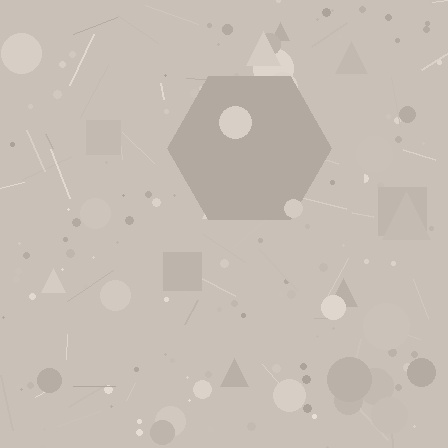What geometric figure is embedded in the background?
A hexagon is embedded in the background.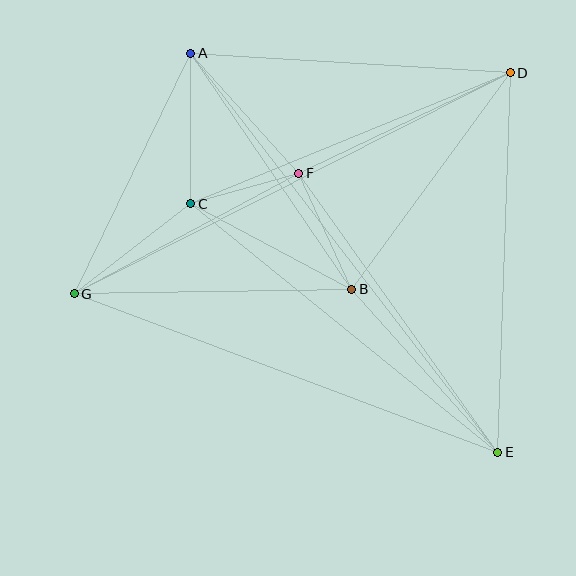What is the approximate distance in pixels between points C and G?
The distance between C and G is approximately 148 pixels.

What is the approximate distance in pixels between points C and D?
The distance between C and D is approximately 345 pixels.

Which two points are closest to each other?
Points C and F are closest to each other.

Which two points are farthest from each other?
Points A and E are farthest from each other.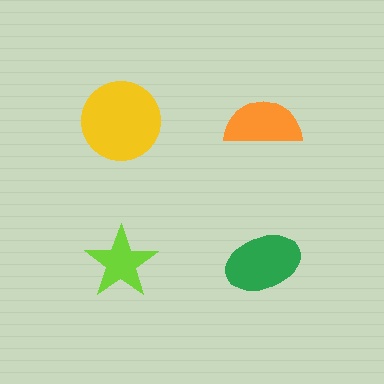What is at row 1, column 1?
A yellow circle.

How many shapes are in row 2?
2 shapes.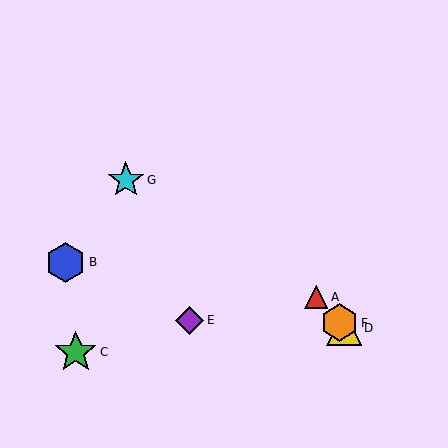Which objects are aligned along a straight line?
Objects A, D, F are aligned along a straight line.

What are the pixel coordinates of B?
Object B is at (65, 262).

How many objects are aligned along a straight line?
3 objects (A, D, F) are aligned along a straight line.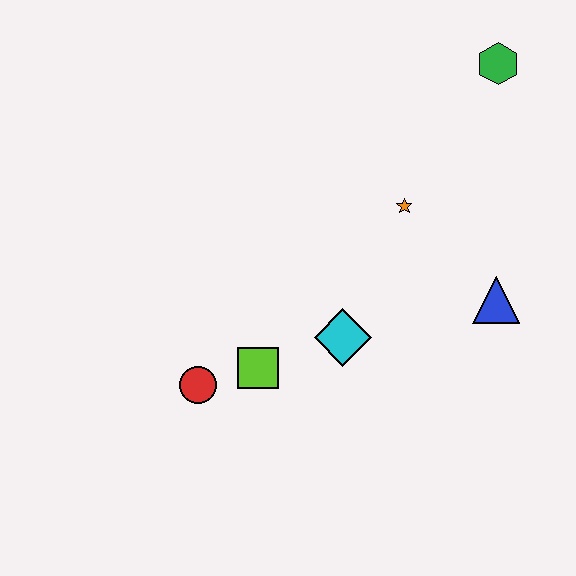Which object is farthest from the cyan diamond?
The green hexagon is farthest from the cyan diamond.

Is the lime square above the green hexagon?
No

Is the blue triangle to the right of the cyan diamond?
Yes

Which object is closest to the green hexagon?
The orange star is closest to the green hexagon.